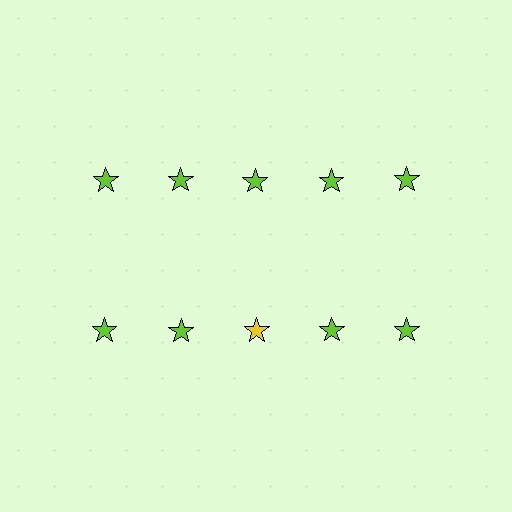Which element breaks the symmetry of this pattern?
The yellow star in the second row, center column breaks the symmetry. All other shapes are lime stars.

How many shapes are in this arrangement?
There are 10 shapes arranged in a grid pattern.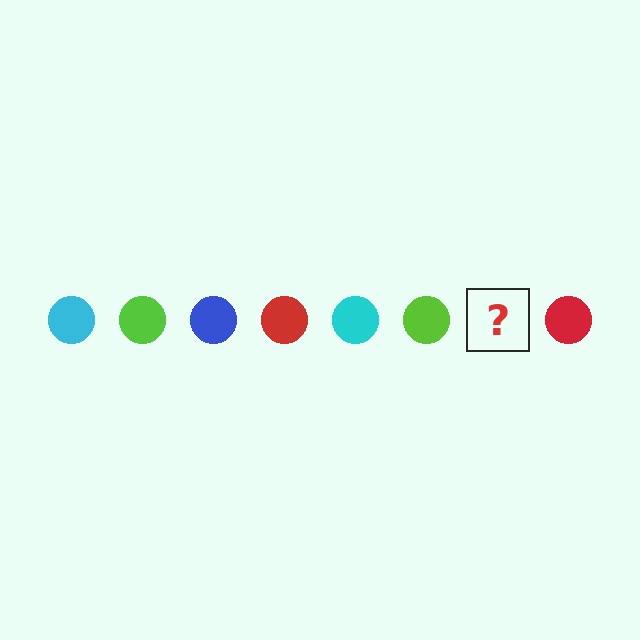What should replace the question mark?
The question mark should be replaced with a blue circle.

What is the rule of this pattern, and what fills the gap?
The rule is that the pattern cycles through cyan, lime, blue, red circles. The gap should be filled with a blue circle.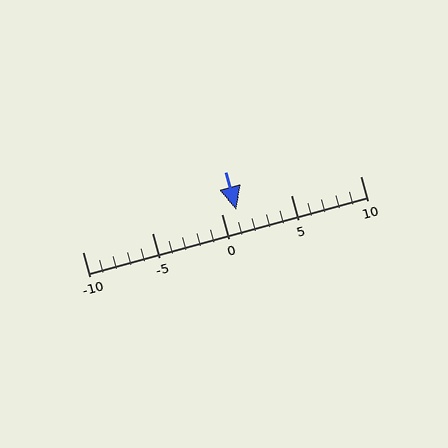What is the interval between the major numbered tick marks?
The major tick marks are spaced 5 units apart.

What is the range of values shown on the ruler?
The ruler shows values from -10 to 10.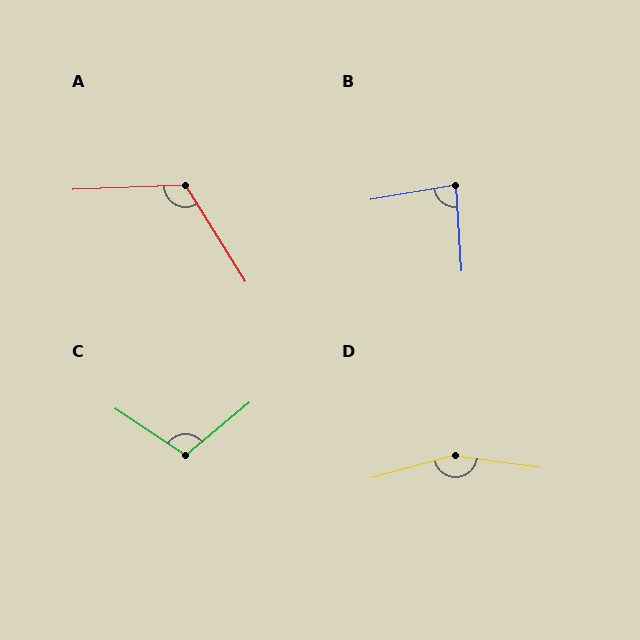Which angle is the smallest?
B, at approximately 84 degrees.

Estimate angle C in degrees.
Approximately 107 degrees.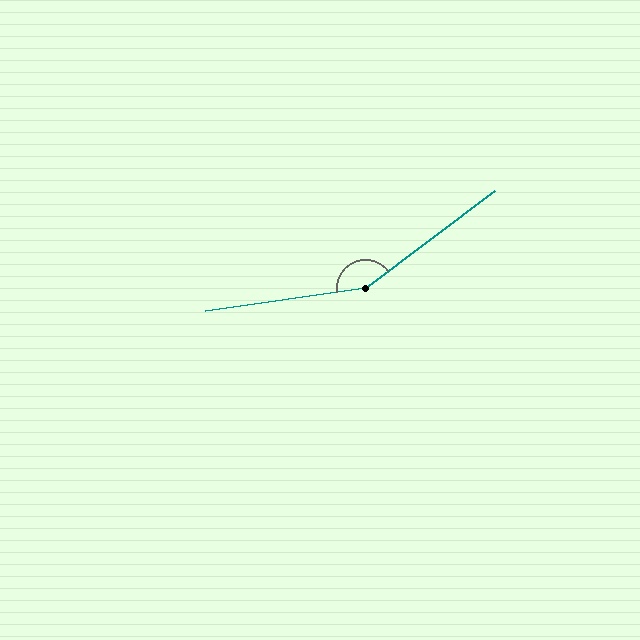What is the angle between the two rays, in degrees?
Approximately 151 degrees.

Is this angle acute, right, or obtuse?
It is obtuse.